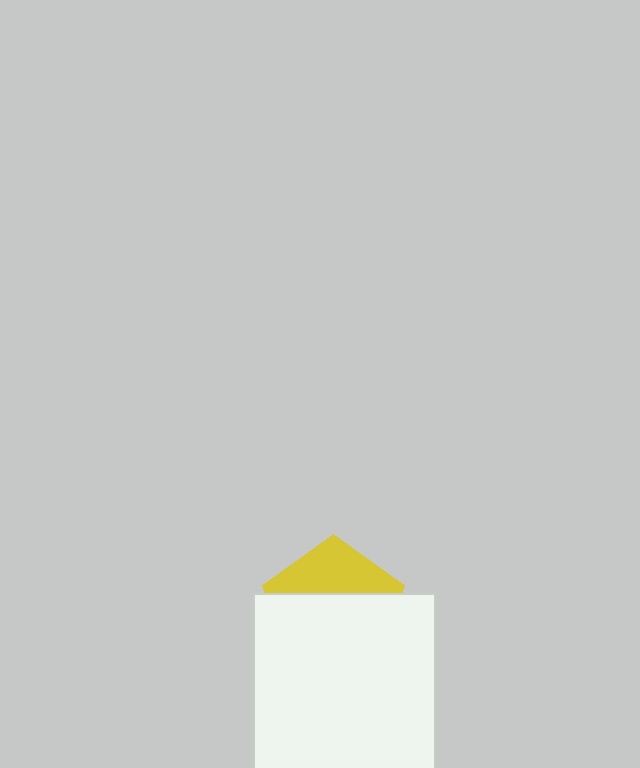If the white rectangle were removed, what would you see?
You would see the complete yellow pentagon.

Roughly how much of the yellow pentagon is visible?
A small part of it is visible (roughly 36%).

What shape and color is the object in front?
The object in front is a white rectangle.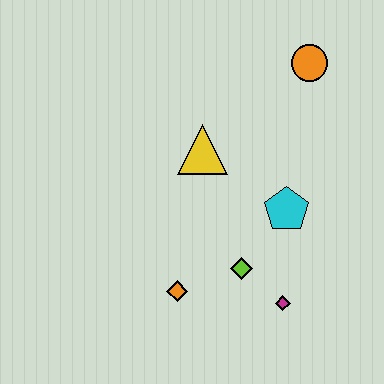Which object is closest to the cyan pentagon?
The lime diamond is closest to the cyan pentagon.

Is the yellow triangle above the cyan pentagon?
Yes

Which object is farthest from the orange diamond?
The orange circle is farthest from the orange diamond.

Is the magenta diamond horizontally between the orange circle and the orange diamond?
Yes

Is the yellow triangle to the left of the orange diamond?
No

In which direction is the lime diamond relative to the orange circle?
The lime diamond is below the orange circle.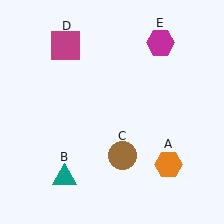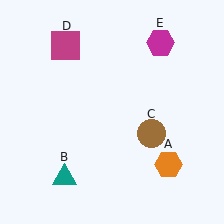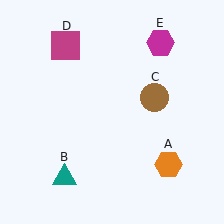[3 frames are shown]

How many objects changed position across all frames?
1 object changed position: brown circle (object C).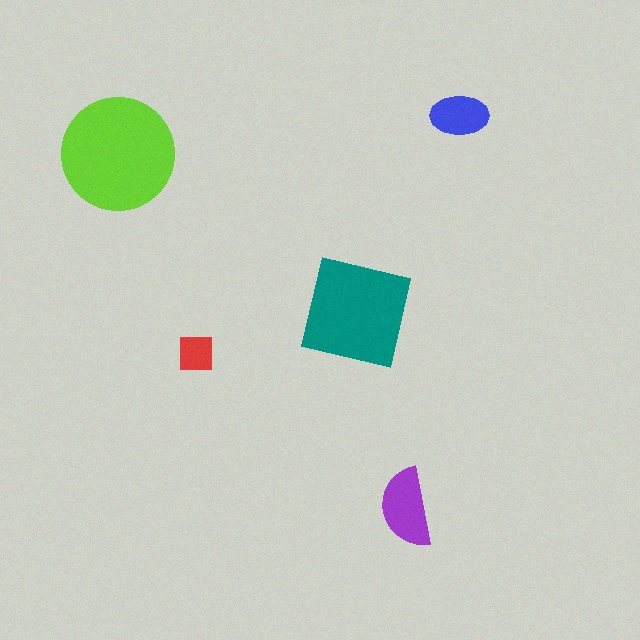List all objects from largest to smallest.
The lime circle, the teal square, the purple semicircle, the blue ellipse, the red square.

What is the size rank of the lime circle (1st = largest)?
1st.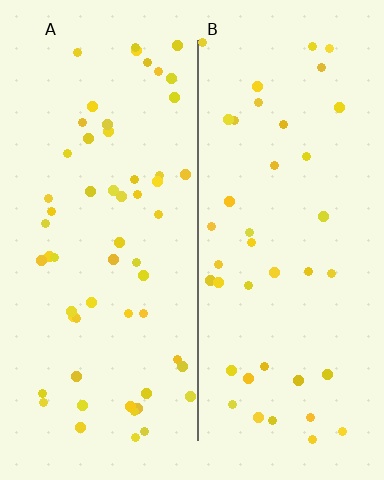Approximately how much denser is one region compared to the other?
Approximately 1.4× — region A over region B.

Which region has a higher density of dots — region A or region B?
A (the left).